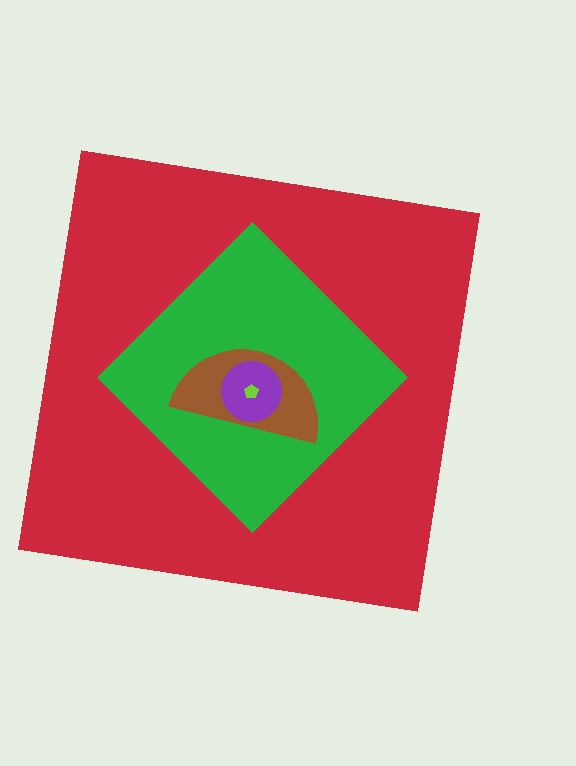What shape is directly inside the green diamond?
The brown semicircle.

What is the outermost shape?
The red square.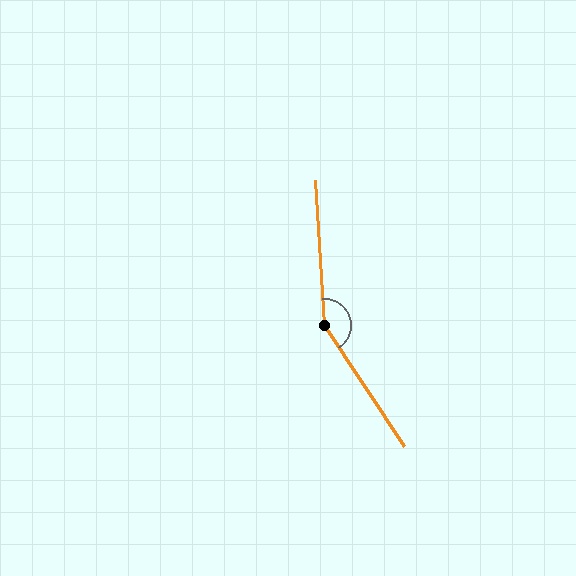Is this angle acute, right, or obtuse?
It is obtuse.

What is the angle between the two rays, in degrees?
Approximately 150 degrees.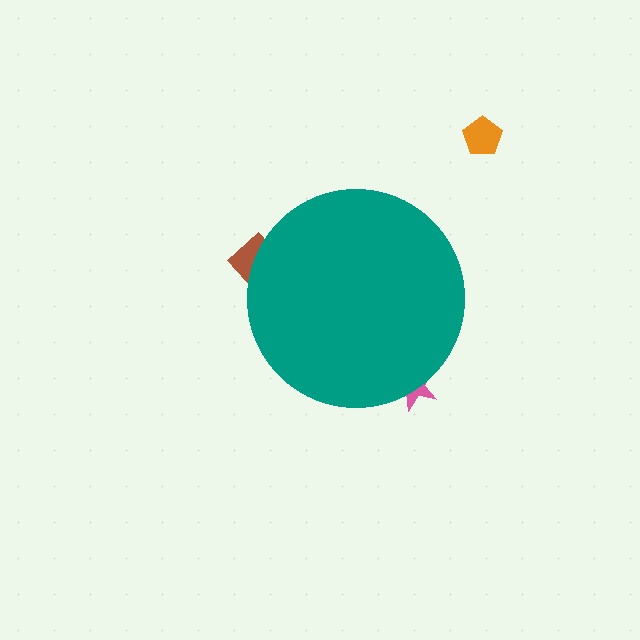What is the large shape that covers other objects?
A teal circle.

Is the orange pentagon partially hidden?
No, the orange pentagon is fully visible.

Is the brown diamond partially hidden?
Yes, the brown diamond is partially hidden behind the teal circle.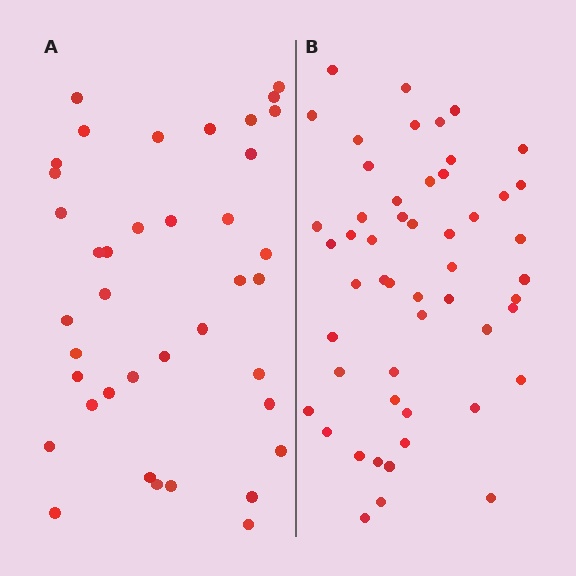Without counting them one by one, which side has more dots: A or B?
Region B (the right region) has more dots.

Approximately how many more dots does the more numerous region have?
Region B has approximately 15 more dots than region A.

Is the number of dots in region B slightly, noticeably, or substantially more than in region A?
Region B has noticeably more, but not dramatically so. The ratio is roughly 1.3 to 1.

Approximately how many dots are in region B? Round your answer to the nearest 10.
About 50 dots. (The exact count is 52, which rounds to 50.)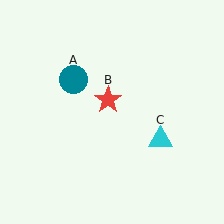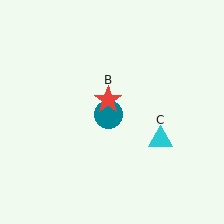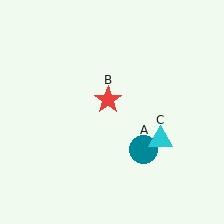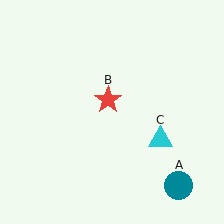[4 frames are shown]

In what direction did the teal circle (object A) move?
The teal circle (object A) moved down and to the right.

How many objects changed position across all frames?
1 object changed position: teal circle (object A).